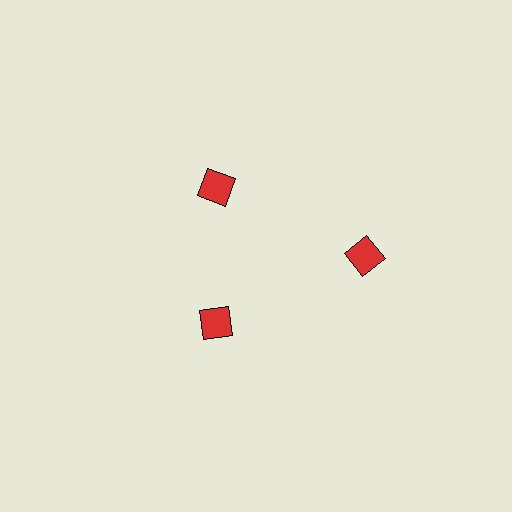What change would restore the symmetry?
The symmetry would be restored by moving it inward, back onto the ring so that all 3 squares sit at equal angles and equal distance from the center.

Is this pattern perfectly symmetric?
No. The 3 red squares are arranged in a ring, but one element near the 3 o'clock position is pushed outward from the center, breaking the 3-fold rotational symmetry.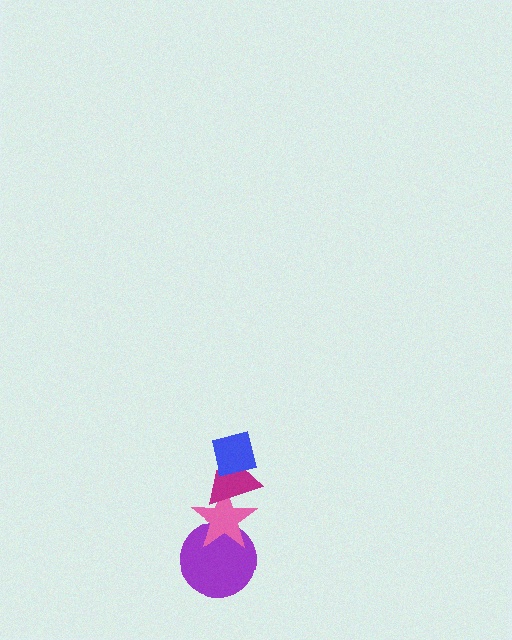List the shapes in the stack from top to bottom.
From top to bottom: the blue square, the magenta triangle, the pink star, the purple circle.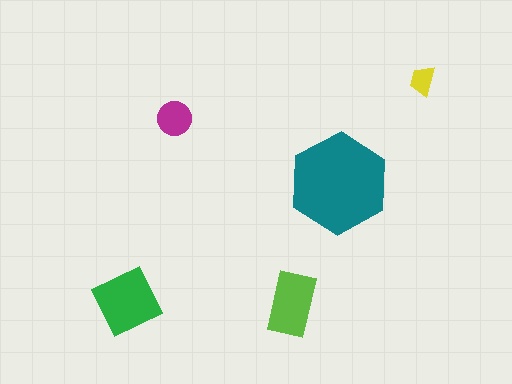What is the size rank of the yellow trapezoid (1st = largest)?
5th.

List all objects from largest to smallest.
The teal hexagon, the green square, the lime rectangle, the magenta circle, the yellow trapezoid.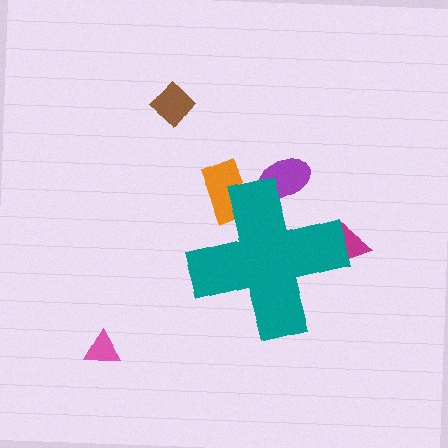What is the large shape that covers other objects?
A teal cross.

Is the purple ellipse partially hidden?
Yes, the purple ellipse is partially hidden behind the teal cross.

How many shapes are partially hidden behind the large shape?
3 shapes are partially hidden.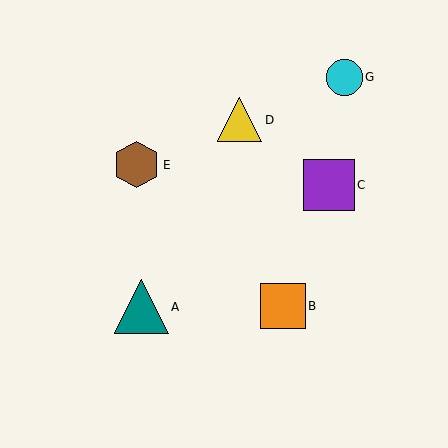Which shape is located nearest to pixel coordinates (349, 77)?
The cyan circle (labeled G) at (344, 77) is nearest to that location.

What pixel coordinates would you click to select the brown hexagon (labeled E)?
Click at (136, 165) to select the brown hexagon E.